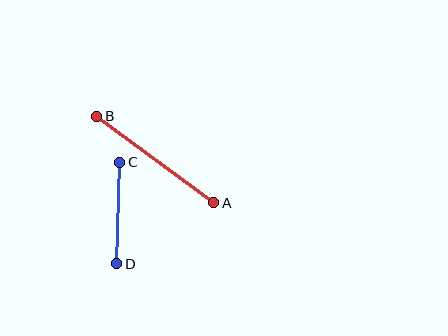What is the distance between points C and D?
The distance is approximately 102 pixels.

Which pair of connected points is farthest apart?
Points A and B are farthest apart.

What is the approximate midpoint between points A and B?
The midpoint is at approximately (155, 159) pixels.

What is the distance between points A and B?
The distance is approximately 145 pixels.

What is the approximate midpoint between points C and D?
The midpoint is at approximately (118, 213) pixels.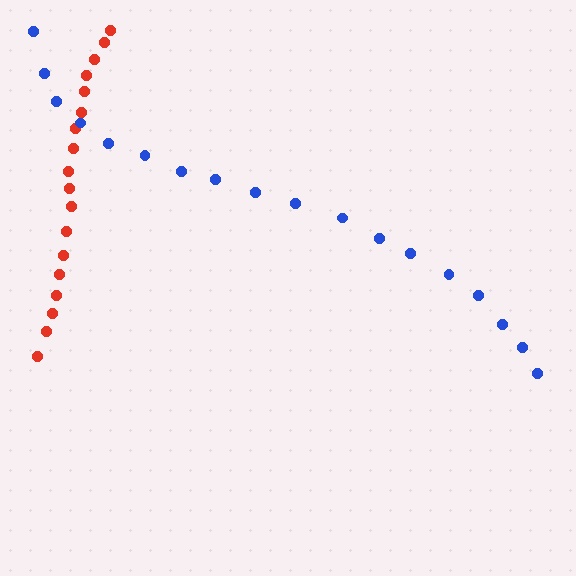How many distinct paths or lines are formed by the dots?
There are 2 distinct paths.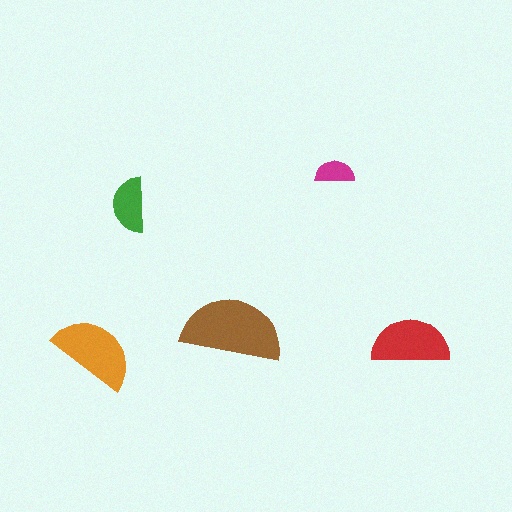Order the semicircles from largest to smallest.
the brown one, the orange one, the red one, the green one, the magenta one.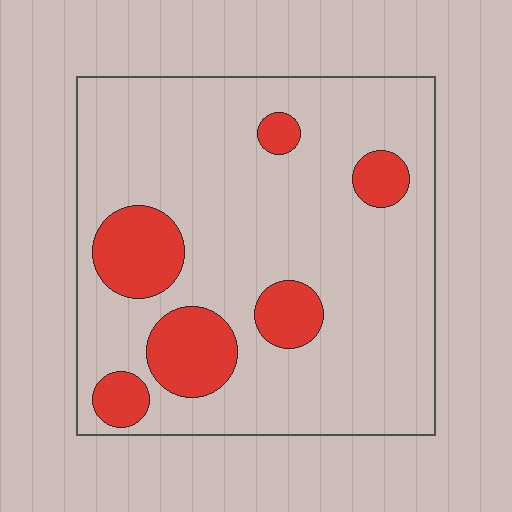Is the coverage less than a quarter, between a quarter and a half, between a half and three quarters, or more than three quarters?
Less than a quarter.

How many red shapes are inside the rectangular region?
6.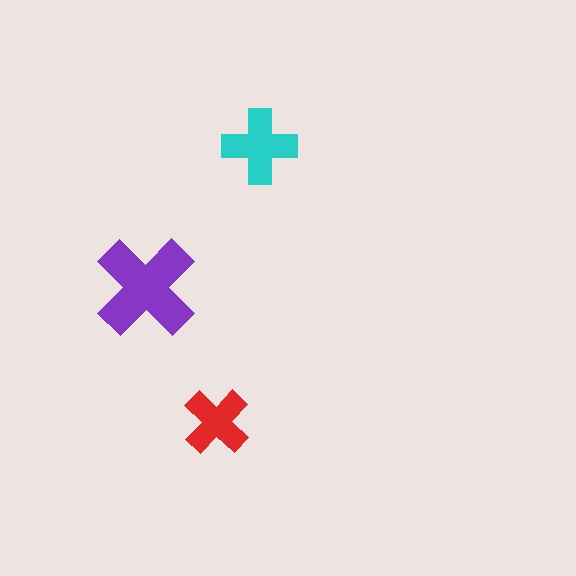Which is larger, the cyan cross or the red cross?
The cyan one.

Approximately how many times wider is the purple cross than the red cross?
About 1.5 times wider.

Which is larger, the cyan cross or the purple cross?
The purple one.